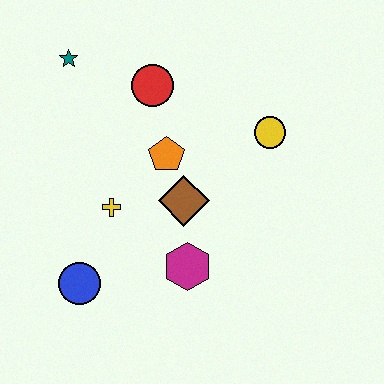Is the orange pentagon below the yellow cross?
No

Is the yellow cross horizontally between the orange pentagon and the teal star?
Yes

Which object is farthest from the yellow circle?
The blue circle is farthest from the yellow circle.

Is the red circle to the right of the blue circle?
Yes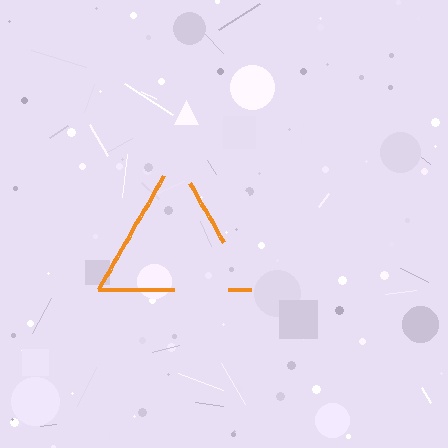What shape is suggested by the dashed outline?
The dashed outline suggests a triangle.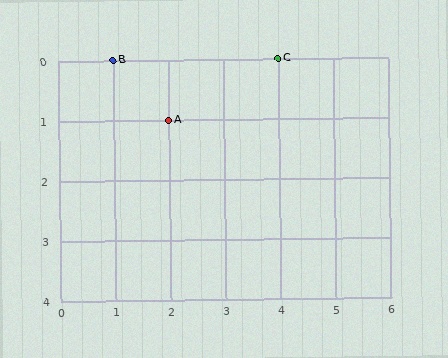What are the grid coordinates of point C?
Point C is at grid coordinates (4, 0).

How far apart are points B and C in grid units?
Points B and C are 3 columns apart.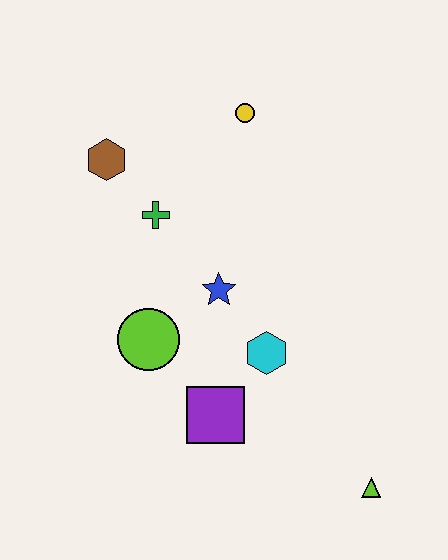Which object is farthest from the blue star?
The lime triangle is farthest from the blue star.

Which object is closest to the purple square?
The cyan hexagon is closest to the purple square.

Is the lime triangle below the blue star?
Yes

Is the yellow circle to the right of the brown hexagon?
Yes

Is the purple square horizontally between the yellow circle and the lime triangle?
No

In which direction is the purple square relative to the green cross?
The purple square is below the green cross.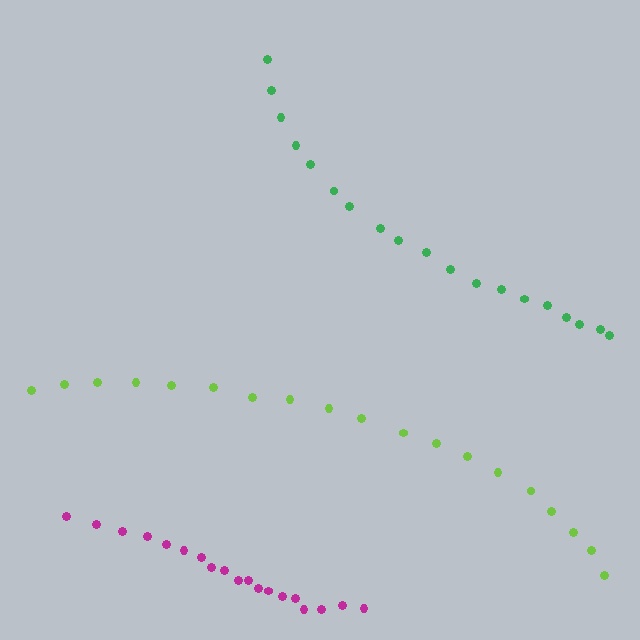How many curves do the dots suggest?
There are 3 distinct paths.